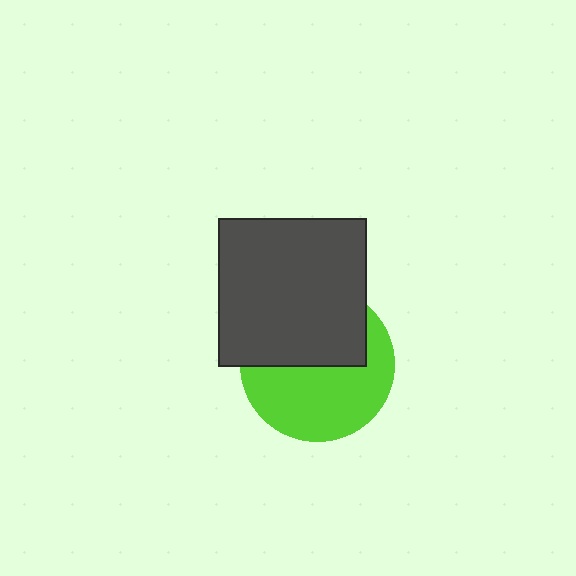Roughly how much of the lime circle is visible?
About half of it is visible (roughly 54%).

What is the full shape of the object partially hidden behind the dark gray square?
The partially hidden object is a lime circle.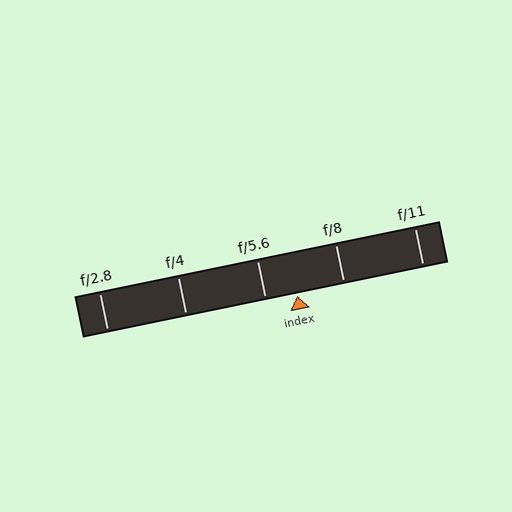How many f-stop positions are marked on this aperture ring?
There are 5 f-stop positions marked.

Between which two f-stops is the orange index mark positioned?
The index mark is between f/5.6 and f/8.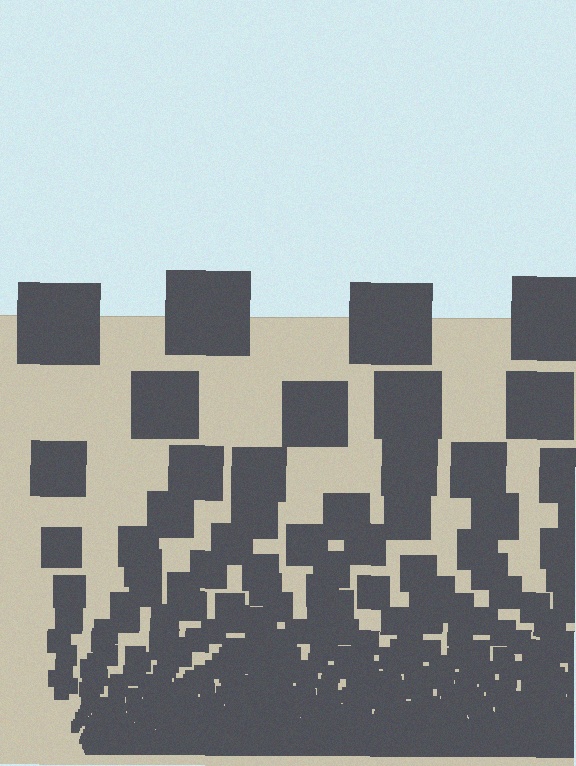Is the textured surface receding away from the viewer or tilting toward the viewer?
The surface appears to tilt toward the viewer. Texture elements get larger and sparser toward the top.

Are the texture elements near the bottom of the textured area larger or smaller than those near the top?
Smaller. The gradient is inverted — elements near the bottom are smaller and denser.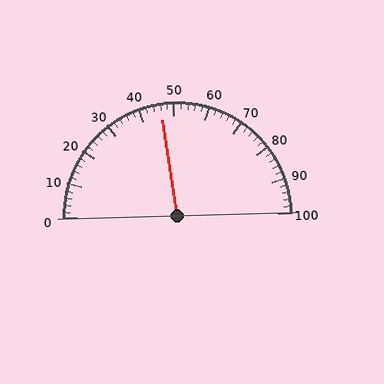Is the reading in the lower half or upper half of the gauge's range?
The reading is in the lower half of the range (0 to 100).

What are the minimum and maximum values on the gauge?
The gauge ranges from 0 to 100.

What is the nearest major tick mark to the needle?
The nearest major tick mark is 50.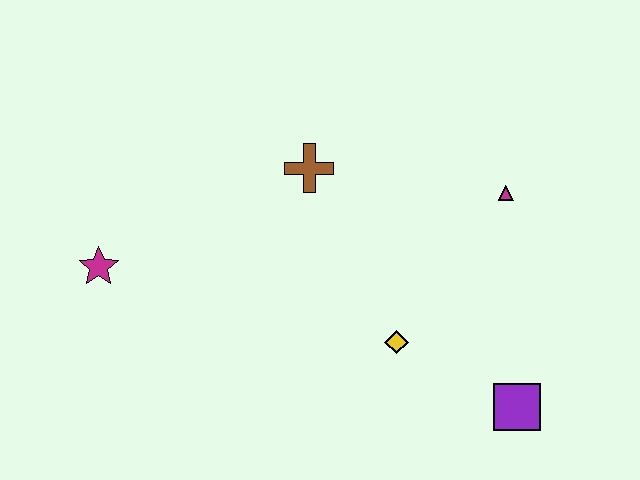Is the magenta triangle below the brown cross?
Yes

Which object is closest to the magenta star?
The brown cross is closest to the magenta star.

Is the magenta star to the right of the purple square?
No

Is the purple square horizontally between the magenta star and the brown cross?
No